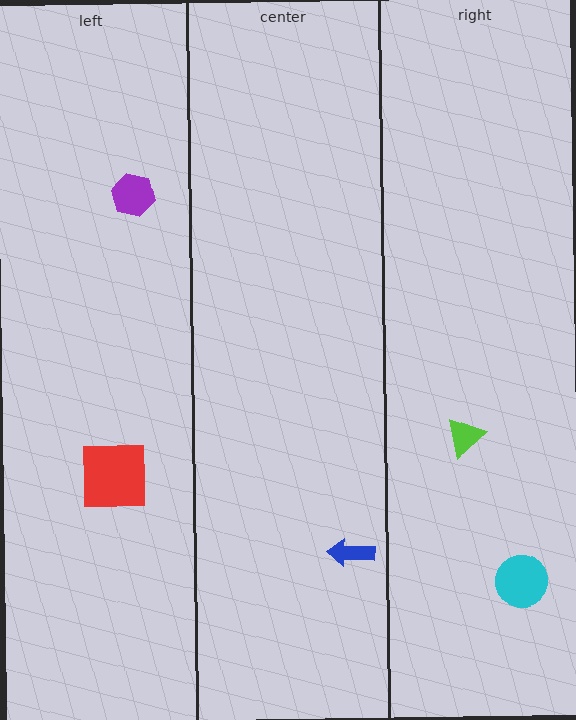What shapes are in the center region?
The blue arrow.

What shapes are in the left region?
The purple hexagon, the red square.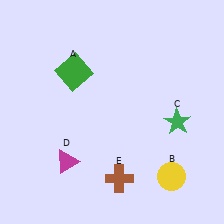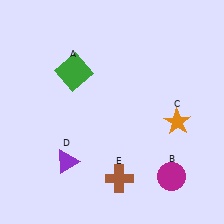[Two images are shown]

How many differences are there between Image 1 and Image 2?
There are 3 differences between the two images.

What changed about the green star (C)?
In Image 1, C is green. In Image 2, it changed to orange.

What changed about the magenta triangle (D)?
In Image 1, D is magenta. In Image 2, it changed to purple.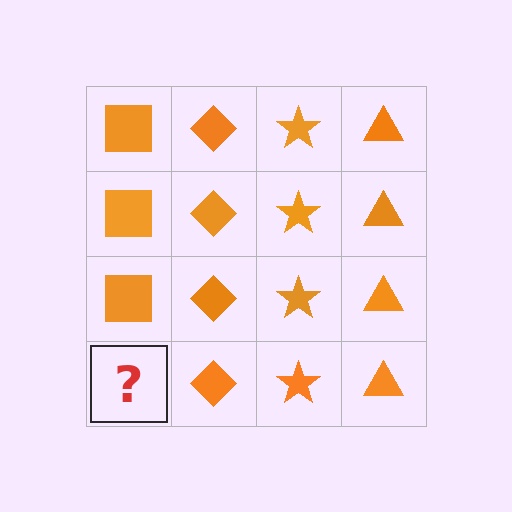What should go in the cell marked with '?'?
The missing cell should contain an orange square.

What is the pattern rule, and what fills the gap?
The rule is that each column has a consistent shape. The gap should be filled with an orange square.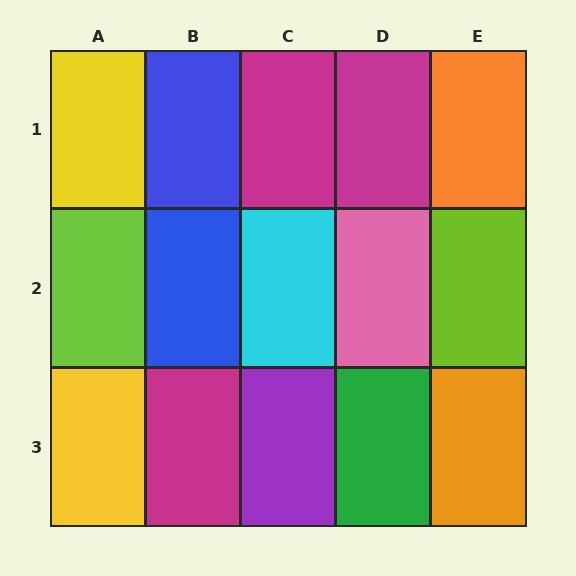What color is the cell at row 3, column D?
Green.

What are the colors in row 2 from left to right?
Lime, blue, cyan, pink, lime.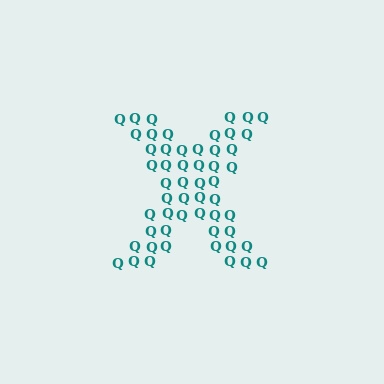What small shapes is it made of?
It is made of small letter Q's.